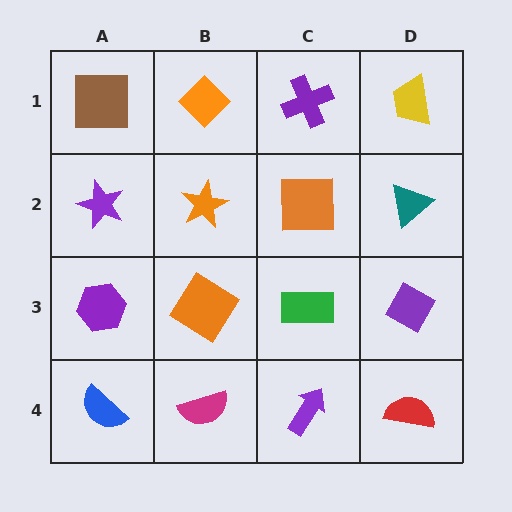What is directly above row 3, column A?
A purple star.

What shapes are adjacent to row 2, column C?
A purple cross (row 1, column C), a green rectangle (row 3, column C), an orange star (row 2, column B), a teal triangle (row 2, column D).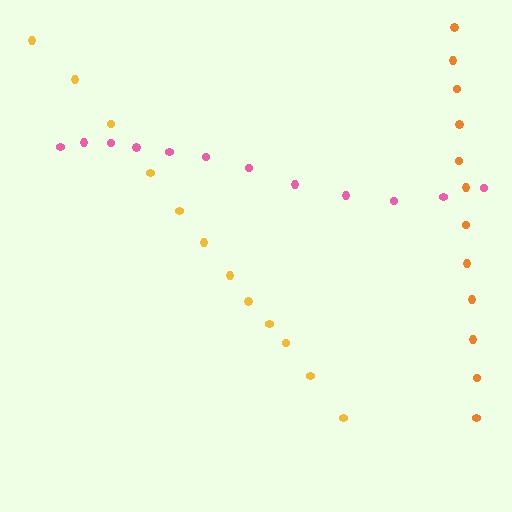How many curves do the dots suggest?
There are 3 distinct paths.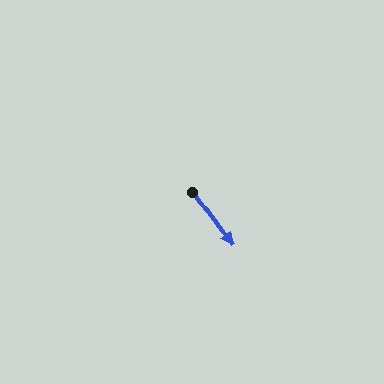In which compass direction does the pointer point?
Southeast.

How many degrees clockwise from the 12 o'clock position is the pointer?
Approximately 144 degrees.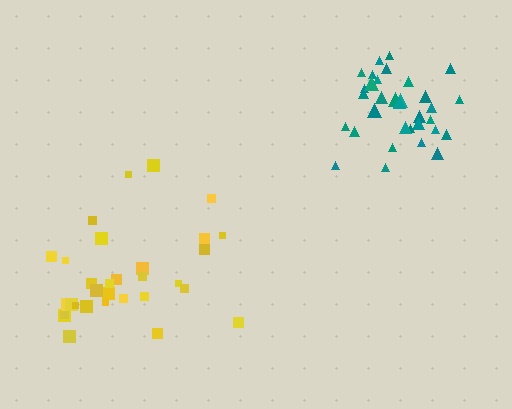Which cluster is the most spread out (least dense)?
Yellow.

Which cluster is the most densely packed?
Teal.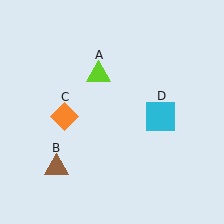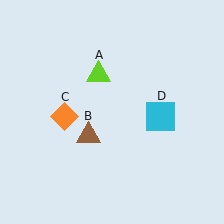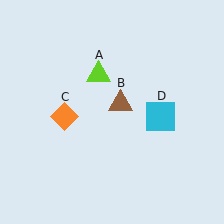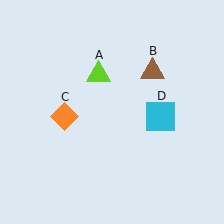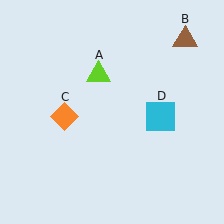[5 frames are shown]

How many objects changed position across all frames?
1 object changed position: brown triangle (object B).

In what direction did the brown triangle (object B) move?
The brown triangle (object B) moved up and to the right.